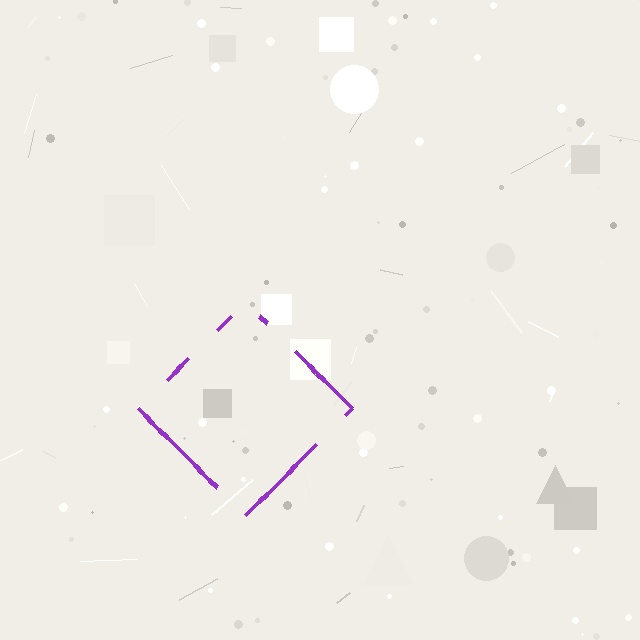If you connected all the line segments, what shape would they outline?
They would outline a diamond.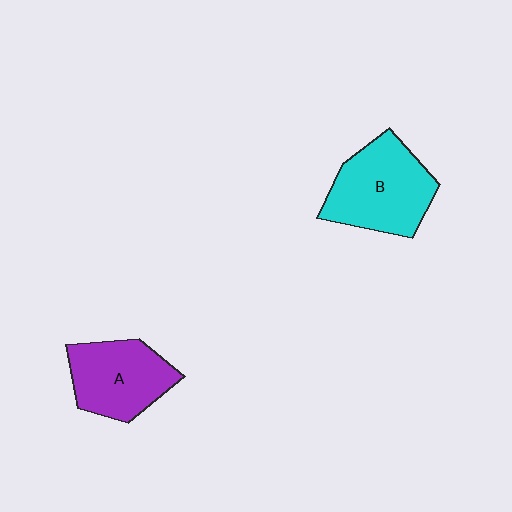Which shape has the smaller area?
Shape A (purple).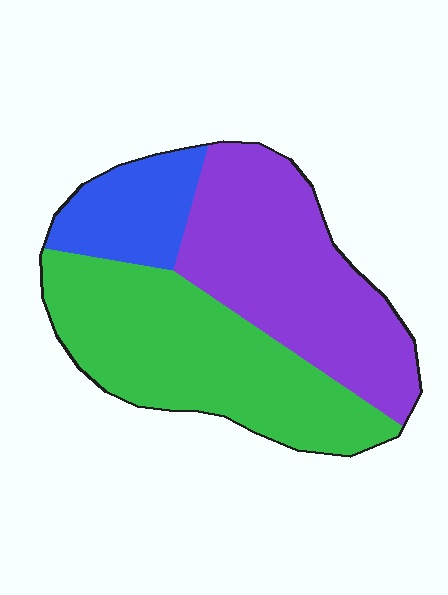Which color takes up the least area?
Blue, at roughly 15%.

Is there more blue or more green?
Green.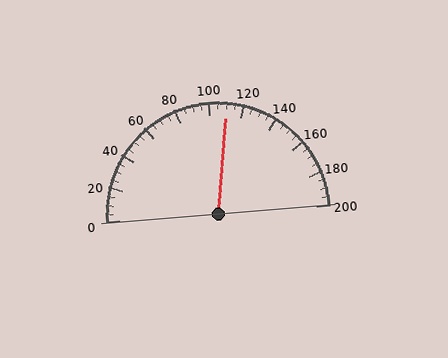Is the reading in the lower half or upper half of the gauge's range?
The reading is in the upper half of the range (0 to 200).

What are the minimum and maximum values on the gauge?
The gauge ranges from 0 to 200.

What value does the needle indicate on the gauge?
The needle indicates approximately 110.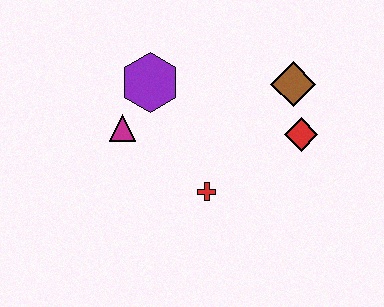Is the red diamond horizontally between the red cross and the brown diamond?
No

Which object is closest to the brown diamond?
The red diamond is closest to the brown diamond.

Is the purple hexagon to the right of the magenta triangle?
Yes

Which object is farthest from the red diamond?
The magenta triangle is farthest from the red diamond.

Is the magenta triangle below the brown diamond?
Yes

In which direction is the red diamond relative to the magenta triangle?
The red diamond is to the right of the magenta triangle.